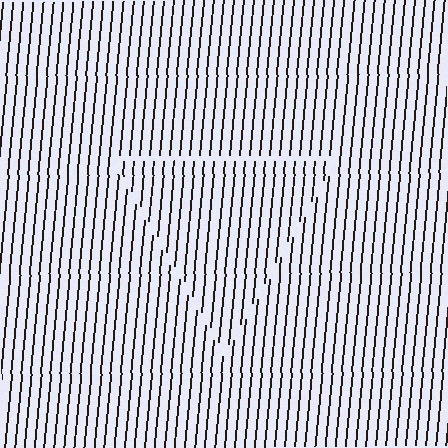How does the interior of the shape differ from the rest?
The interior of the shape contains the same grating, shifted by half a period — the contour is defined by the phase discontinuity where line-ends from the inner and outer gratings abut.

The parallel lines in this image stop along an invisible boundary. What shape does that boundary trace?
An illusory triangle. The interior of the shape contains the same grating, shifted by half a period — the contour is defined by the phase discontinuity where line-ends from the inner and outer gratings abut.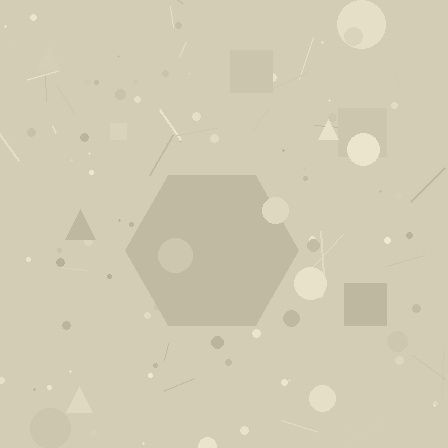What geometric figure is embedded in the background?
A hexagon is embedded in the background.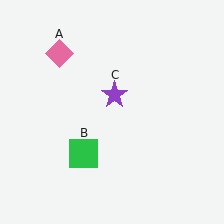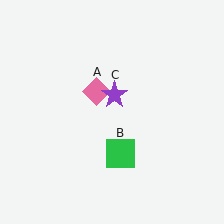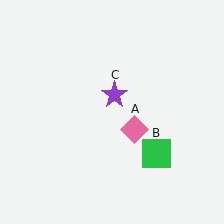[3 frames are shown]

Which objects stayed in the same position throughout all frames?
Purple star (object C) remained stationary.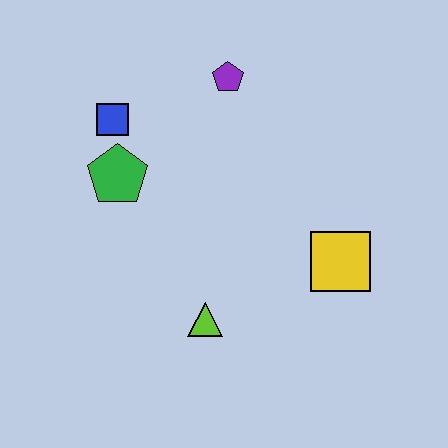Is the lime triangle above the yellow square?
No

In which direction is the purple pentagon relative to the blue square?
The purple pentagon is to the right of the blue square.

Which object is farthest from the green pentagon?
The yellow square is farthest from the green pentagon.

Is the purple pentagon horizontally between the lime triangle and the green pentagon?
No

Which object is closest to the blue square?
The green pentagon is closest to the blue square.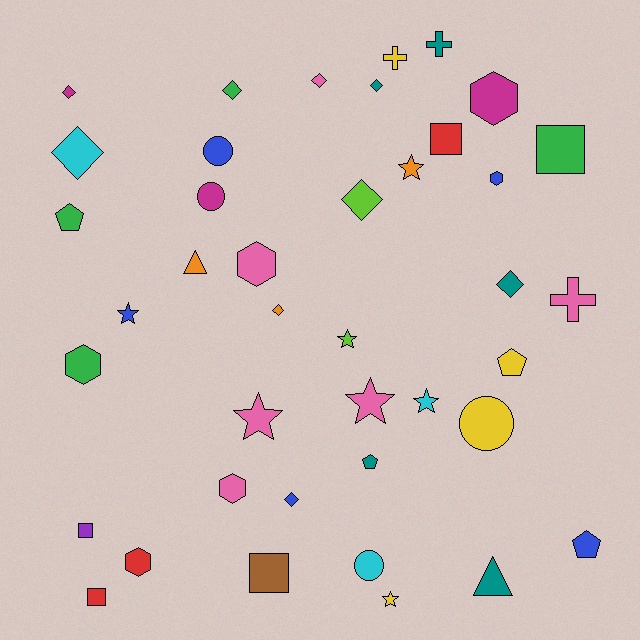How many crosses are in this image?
There are 3 crosses.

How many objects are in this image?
There are 40 objects.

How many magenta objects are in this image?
There are 3 magenta objects.